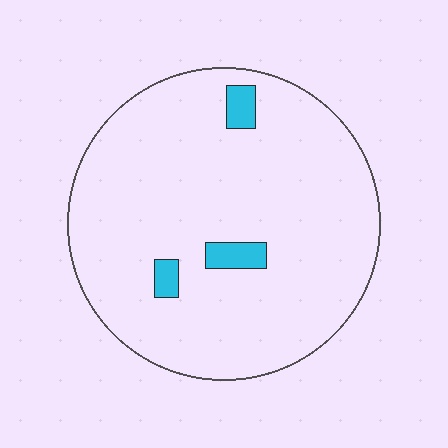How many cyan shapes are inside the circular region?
3.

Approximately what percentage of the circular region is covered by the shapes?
Approximately 5%.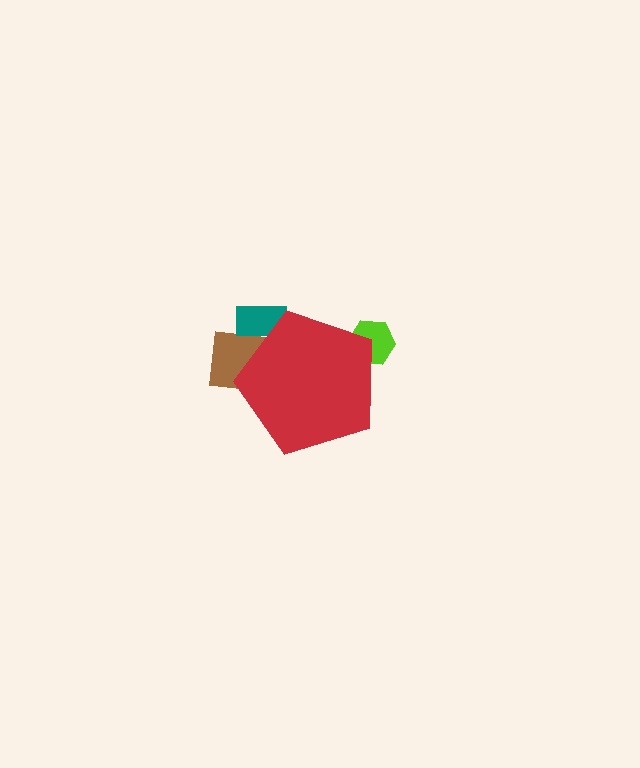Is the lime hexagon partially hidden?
Yes, the lime hexagon is partially hidden behind the red pentagon.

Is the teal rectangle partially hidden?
Yes, the teal rectangle is partially hidden behind the red pentagon.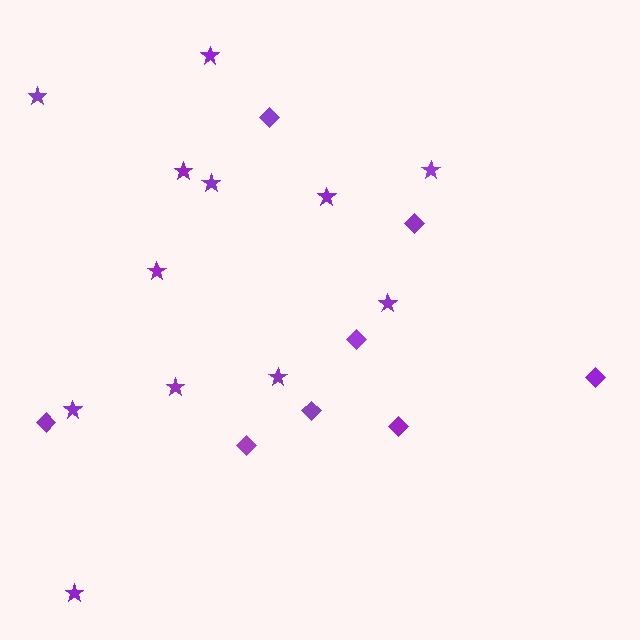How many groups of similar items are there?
There are 2 groups: one group of diamonds (8) and one group of stars (12).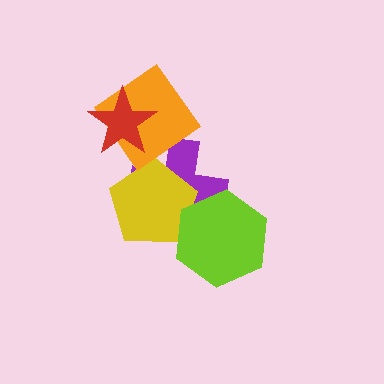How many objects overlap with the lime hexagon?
2 objects overlap with the lime hexagon.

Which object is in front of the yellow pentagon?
The lime hexagon is in front of the yellow pentagon.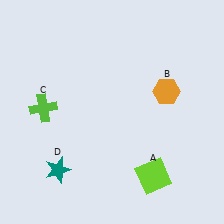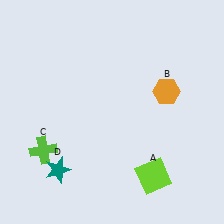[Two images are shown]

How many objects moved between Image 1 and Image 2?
1 object moved between the two images.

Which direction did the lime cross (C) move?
The lime cross (C) moved down.